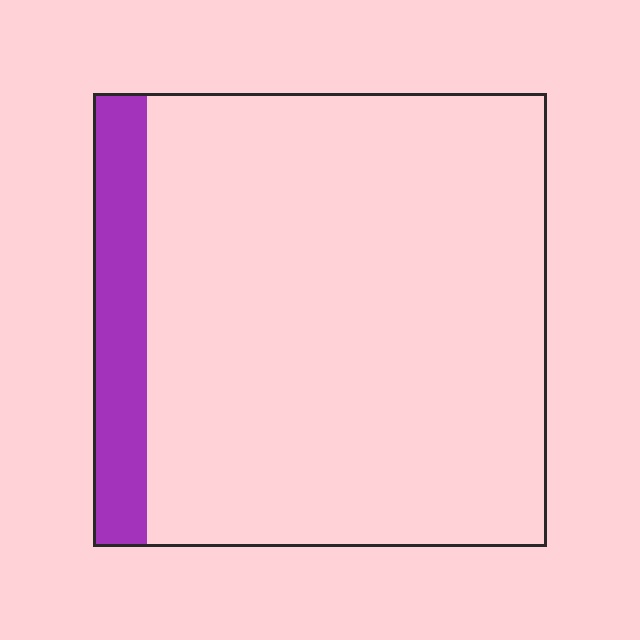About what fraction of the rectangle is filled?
About one eighth (1/8).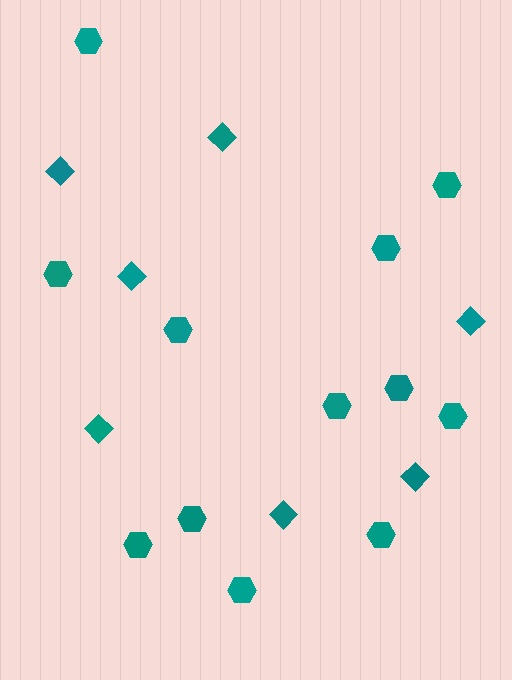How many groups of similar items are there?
There are 2 groups: one group of hexagons (12) and one group of diamonds (7).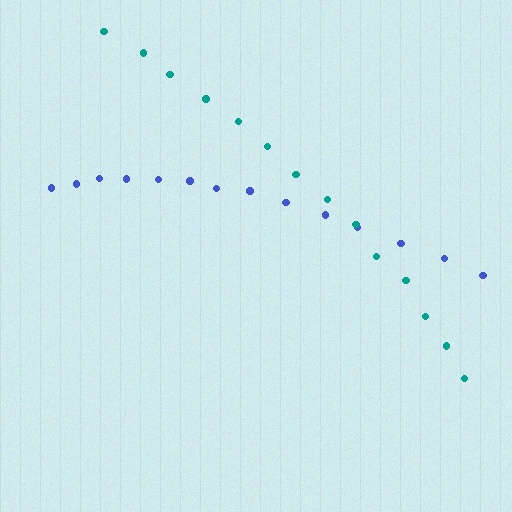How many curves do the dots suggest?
There are 2 distinct paths.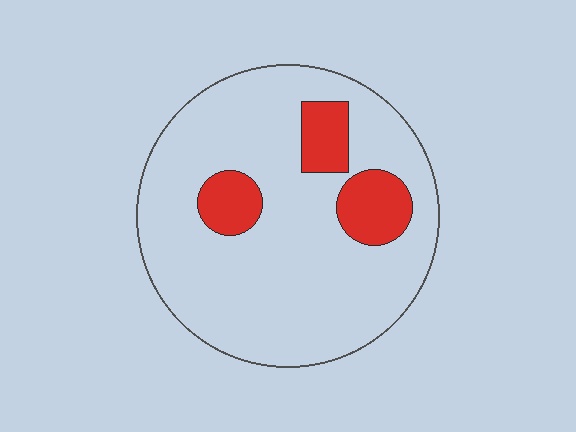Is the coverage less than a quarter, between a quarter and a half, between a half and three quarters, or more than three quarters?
Less than a quarter.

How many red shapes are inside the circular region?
3.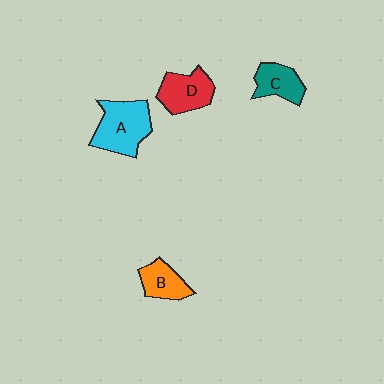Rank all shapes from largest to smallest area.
From largest to smallest: A (cyan), D (red), C (teal), B (orange).